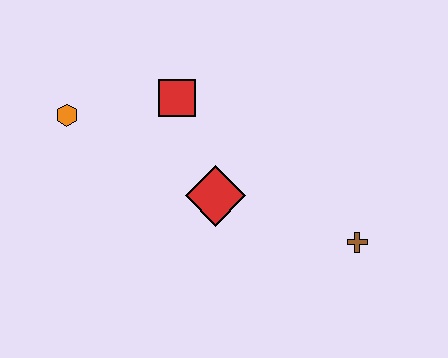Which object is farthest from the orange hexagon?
The brown cross is farthest from the orange hexagon.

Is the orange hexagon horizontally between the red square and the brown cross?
No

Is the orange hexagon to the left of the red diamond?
Yes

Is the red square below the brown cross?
No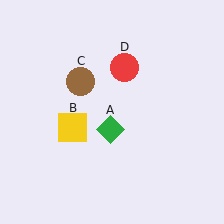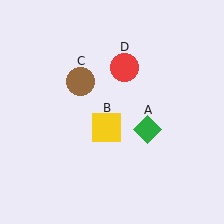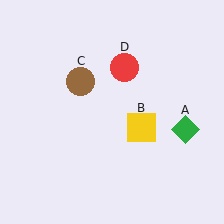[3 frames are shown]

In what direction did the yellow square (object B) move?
The yellow square (object B) moved right.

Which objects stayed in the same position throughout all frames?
Brown circle (object C) and red circle (object D) remained stationary.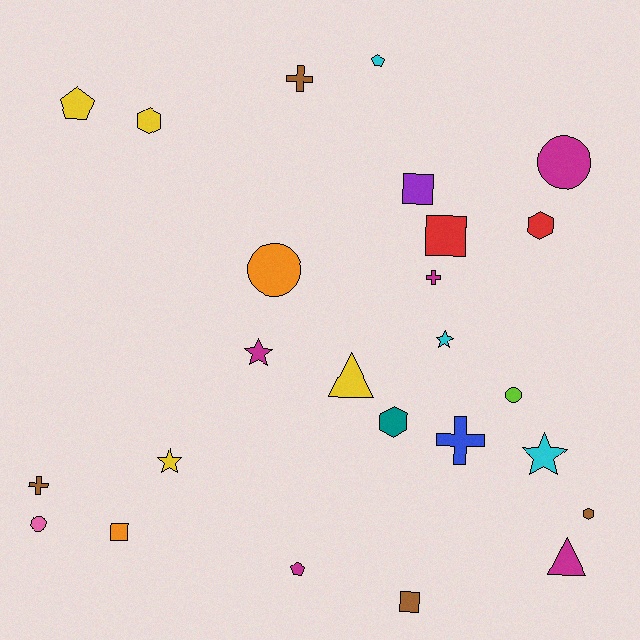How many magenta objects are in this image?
There are 5 magenta objects.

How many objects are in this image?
There are 25 objects.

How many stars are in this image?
There are 4 stars.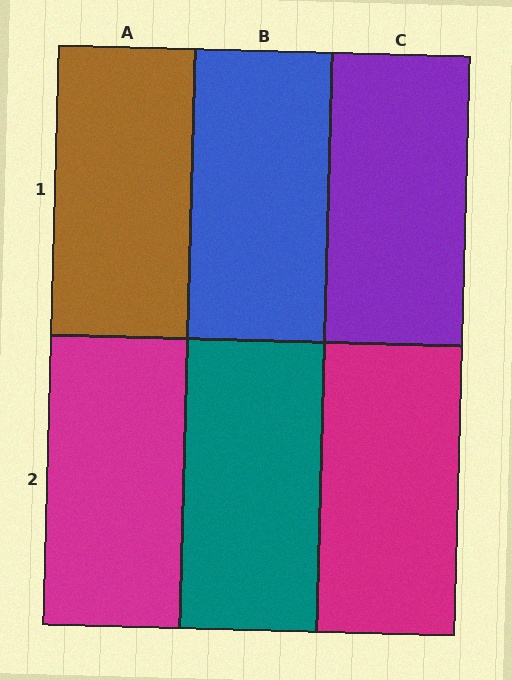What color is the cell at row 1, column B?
Blue.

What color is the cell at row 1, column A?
Brown.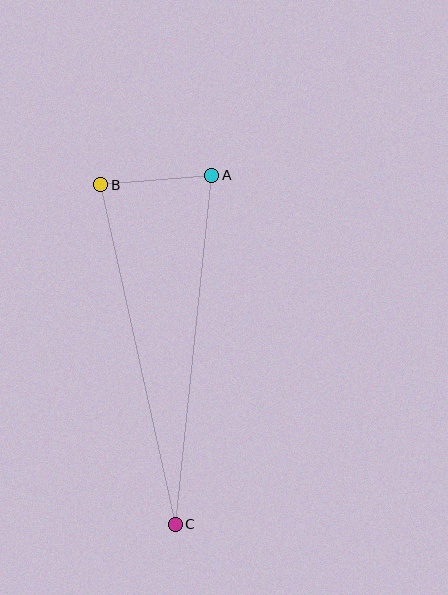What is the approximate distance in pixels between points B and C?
The distance between B and C is approximately 347 pixels.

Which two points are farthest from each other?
Points A and C are farthest from each other.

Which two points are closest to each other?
Points A and B are closest to each other.